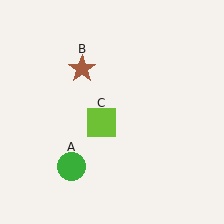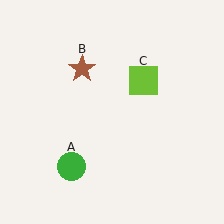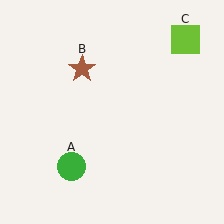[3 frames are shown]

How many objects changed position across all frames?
1 object changed position: lime square (object C).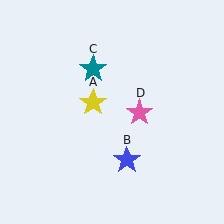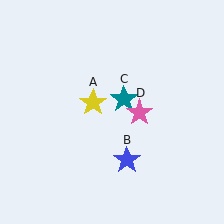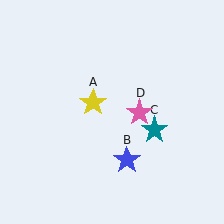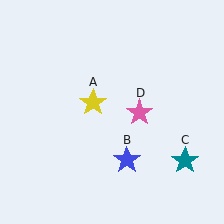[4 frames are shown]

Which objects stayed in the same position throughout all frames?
Yellow star (object A) and blue star (object B) and pink star (object D) remained stationary.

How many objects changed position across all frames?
1 object changed position: teal star (object C).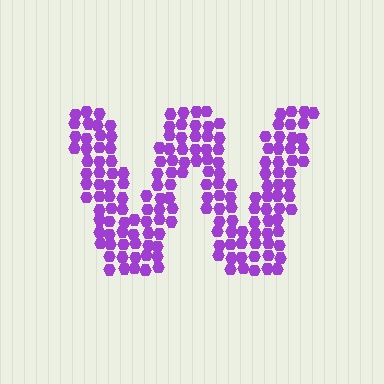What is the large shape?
The large shape is the letter W.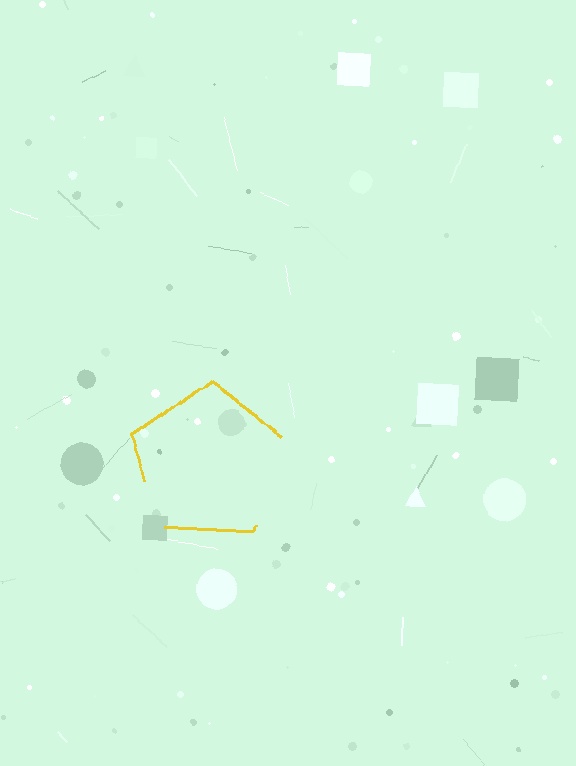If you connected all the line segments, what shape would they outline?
They would outline a pentagon.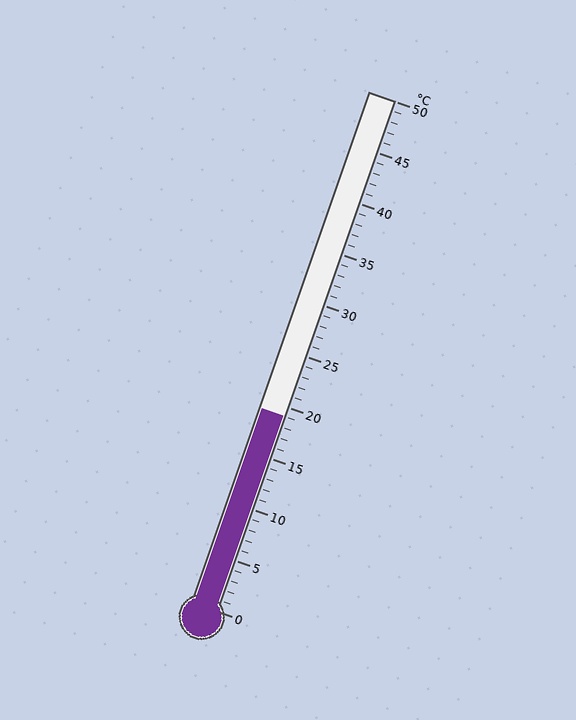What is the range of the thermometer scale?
The thermometer scale ranges from 0°C to 50°C.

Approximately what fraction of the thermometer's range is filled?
The thermometer is filled to approximately 40% of its range.